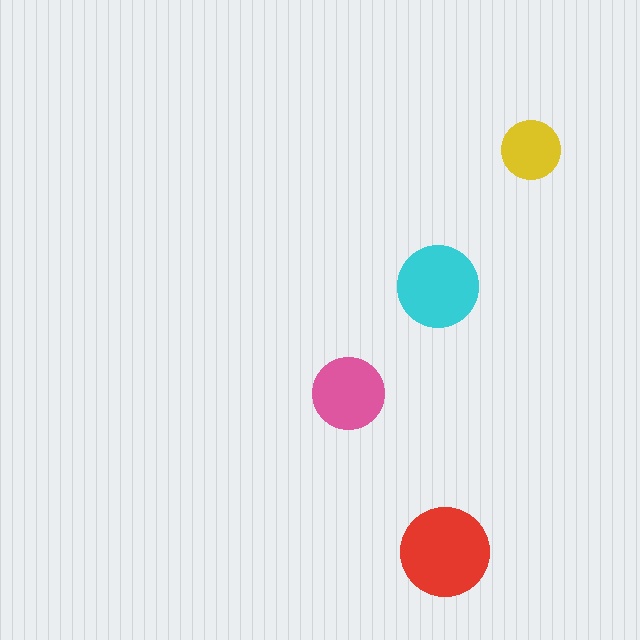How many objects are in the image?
There are 4 objects in the image.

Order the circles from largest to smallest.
the red one, the cyan one, the pink one, the yellow one.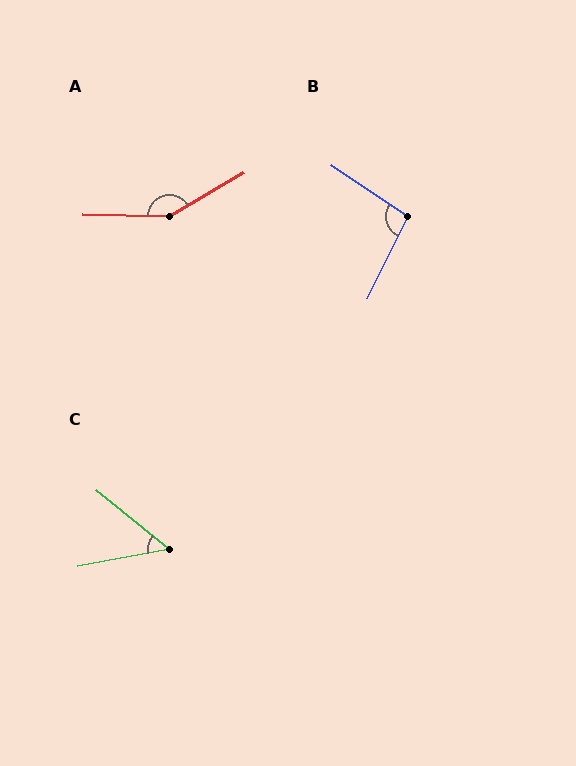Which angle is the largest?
A, at approximately 148 degrees.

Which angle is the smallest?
C, at approximately 50 degrees.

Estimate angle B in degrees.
Approximately 98 degrees.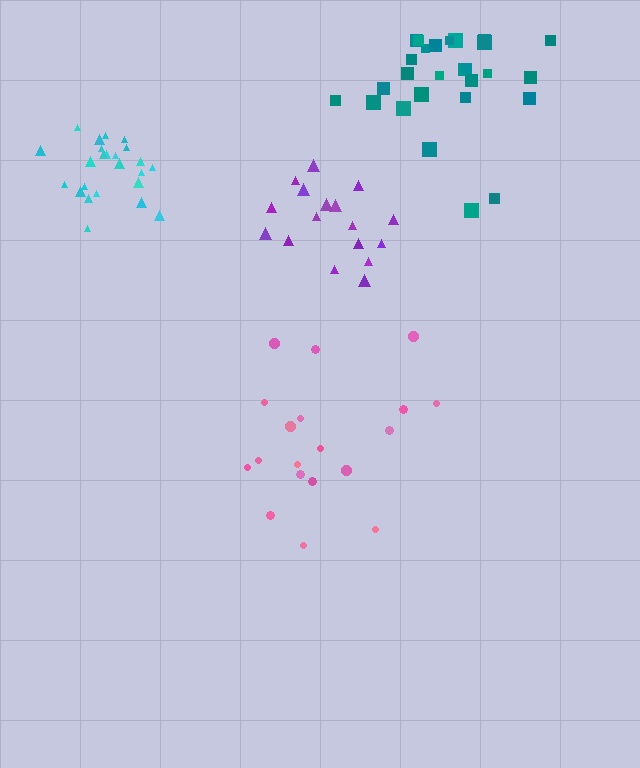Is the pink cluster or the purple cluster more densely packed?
Purple.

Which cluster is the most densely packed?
Cyan.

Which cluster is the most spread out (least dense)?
Pink.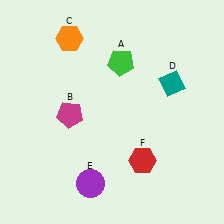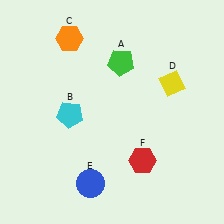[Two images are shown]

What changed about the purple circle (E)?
In Image 1, E is purple. In Image 2, it changed to blue.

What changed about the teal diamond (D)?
In Image 1, D is teal. In Image 2, it changed to yellow.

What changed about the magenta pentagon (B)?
In Image 1, B is magenta. In Image 2, it changed to cyan.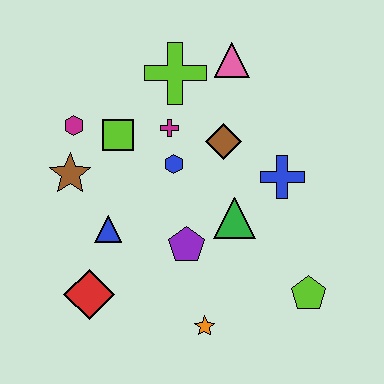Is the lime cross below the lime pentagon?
No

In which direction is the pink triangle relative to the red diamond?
The pink triangle is above the red diamond.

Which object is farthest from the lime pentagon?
The magenta hexagon is farthest from the lime pentagon.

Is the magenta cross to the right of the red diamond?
Yes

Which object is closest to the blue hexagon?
The magenta cross is closest to the blue hexagon.